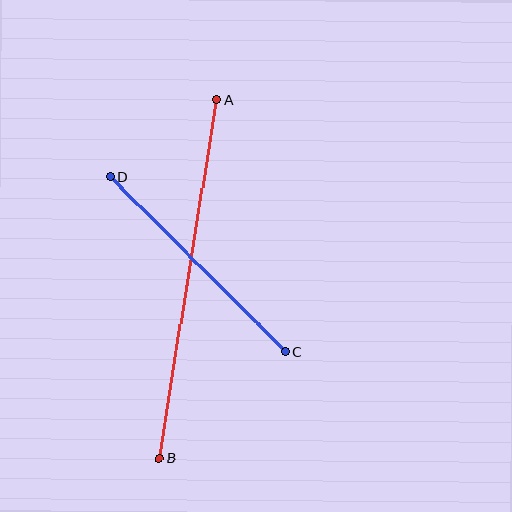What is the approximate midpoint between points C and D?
The midpoint is at approximately (198, 264) pixels.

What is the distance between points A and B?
The distance is approximately 363 pixels.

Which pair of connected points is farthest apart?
Points A and B are farthest apart.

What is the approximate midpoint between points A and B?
The midpoint is at approximately (188, 279) pixels.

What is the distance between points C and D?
The distance is approximately 248 pixels.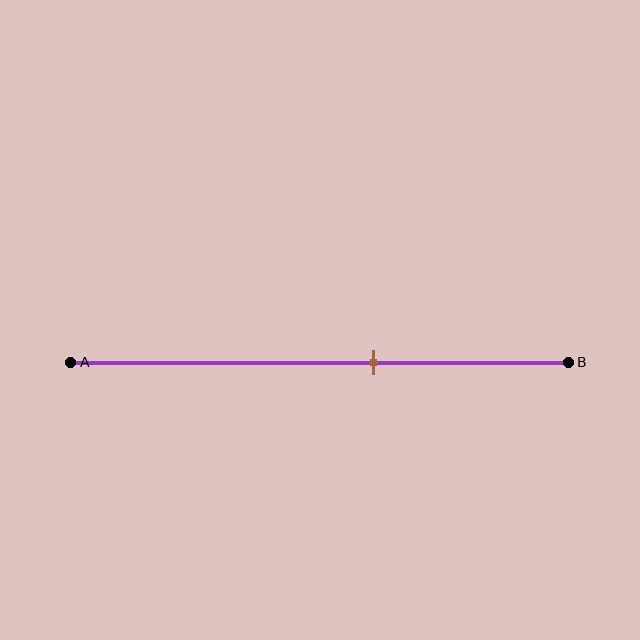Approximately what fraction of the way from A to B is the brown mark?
The brown mark is approximately 60% of the way from A to B.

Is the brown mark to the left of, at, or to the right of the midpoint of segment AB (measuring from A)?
The brown mark is to the right of the midpoint of segment AB.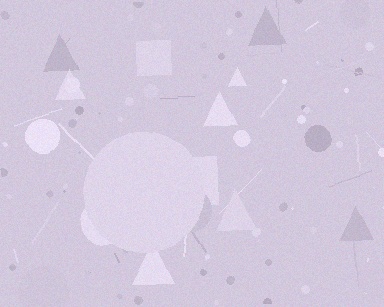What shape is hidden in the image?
A circle is hidden in the image.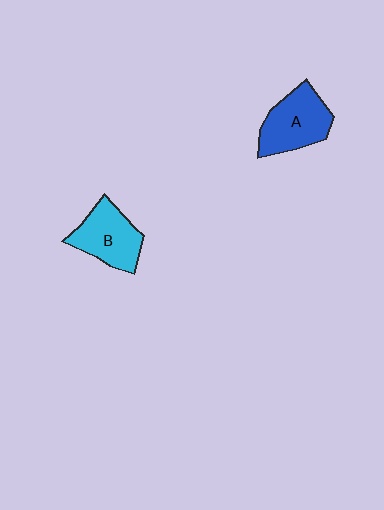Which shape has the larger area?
Shape A (blue).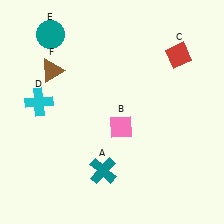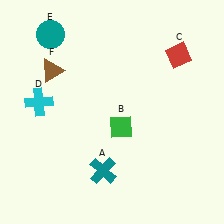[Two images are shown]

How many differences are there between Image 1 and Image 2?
There is 1 difference between the two images.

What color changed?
The diamond (B) changed from pink in Image 1 to green in Image 2.